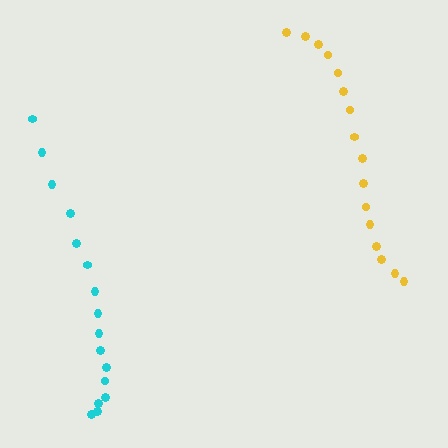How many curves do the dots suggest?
There are 2 distinct paths.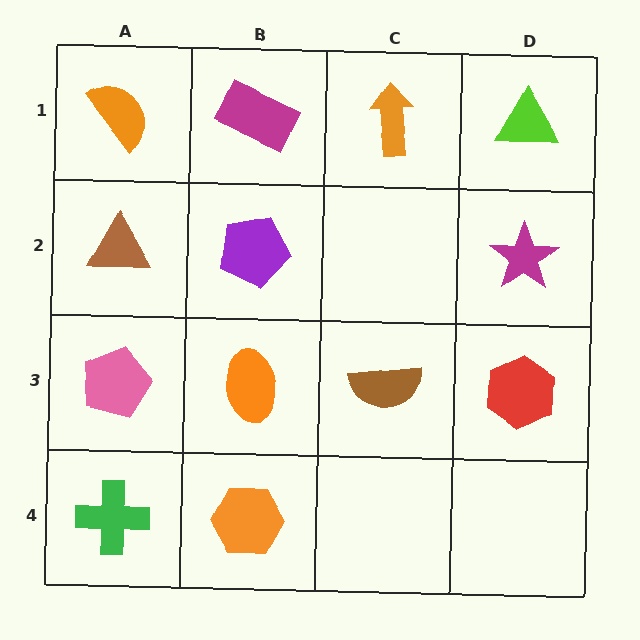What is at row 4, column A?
A green cross.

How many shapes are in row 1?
4 shapes.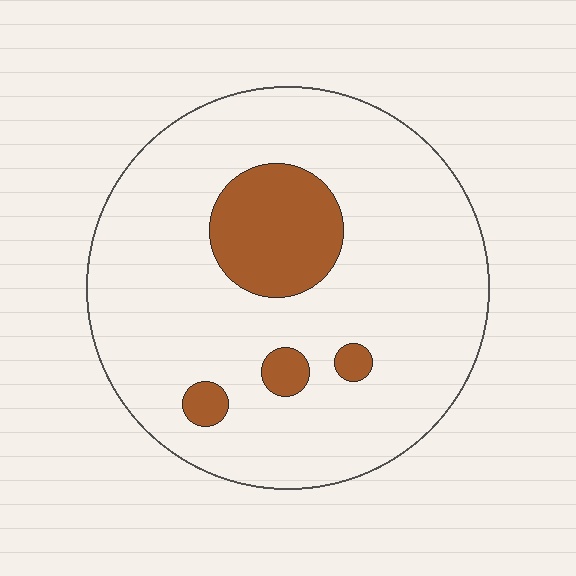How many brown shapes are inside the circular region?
4.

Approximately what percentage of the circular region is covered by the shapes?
Approximately 15%.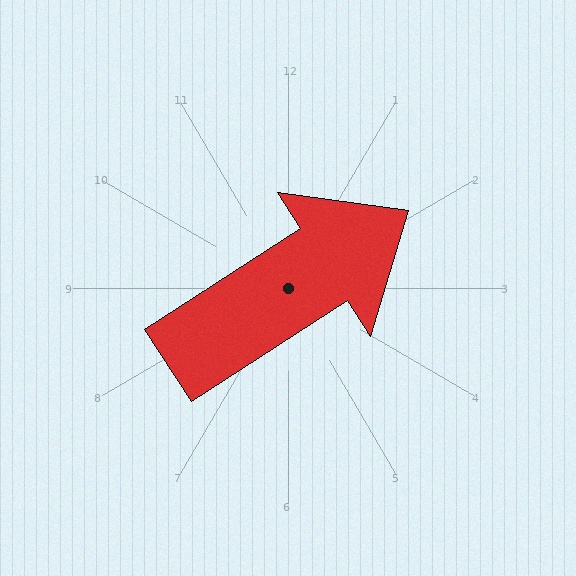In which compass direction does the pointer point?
Northeast.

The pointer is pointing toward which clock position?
Roughly 2 o'clock.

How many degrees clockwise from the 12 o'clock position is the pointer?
Approximately 57 degrees.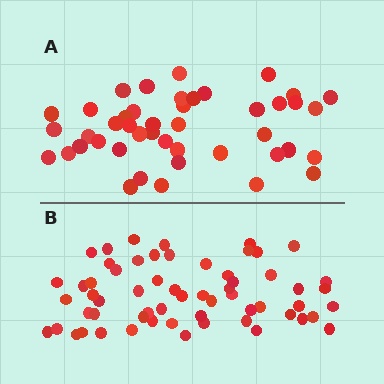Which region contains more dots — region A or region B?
Region B (the bottom region) has more dots.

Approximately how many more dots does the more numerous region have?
Region B has approximately 15 more dots than region A.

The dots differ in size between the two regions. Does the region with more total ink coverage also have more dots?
No. Region A has more total ink coverage because its dots are larger, but region B actually contains more individual dots. Total area can be misleading — the number of items is what matters here.